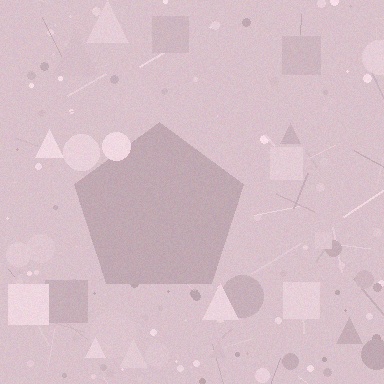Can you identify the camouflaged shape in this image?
The camouflaged shape is a pentagon.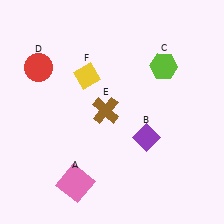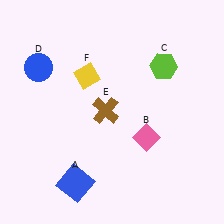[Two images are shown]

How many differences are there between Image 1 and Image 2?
There are 3 differences between the two images.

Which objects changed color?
A changed from pink to blue. B changed from purple to pink. D changed from red to blue.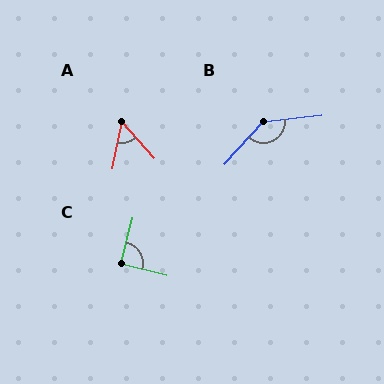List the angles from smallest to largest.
A (53°), C (90°), B (139°).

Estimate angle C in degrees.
Approximately 90 degrees.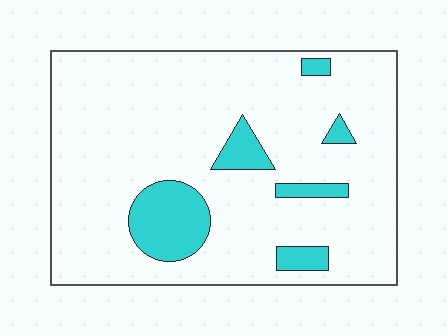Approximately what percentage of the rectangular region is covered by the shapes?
Approximately 15%.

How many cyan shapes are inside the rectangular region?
6.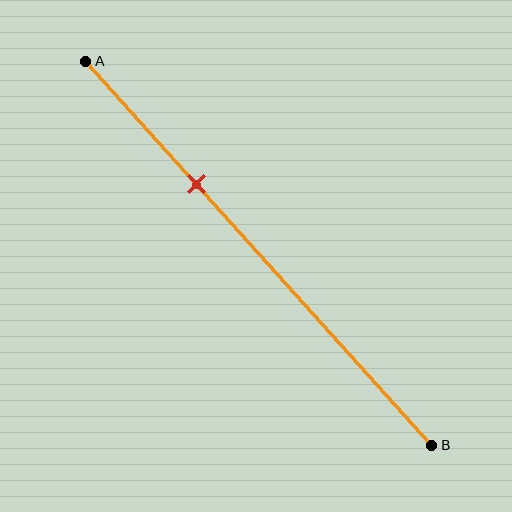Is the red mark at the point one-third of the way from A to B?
Yes, the mark is approximately at the one-third point.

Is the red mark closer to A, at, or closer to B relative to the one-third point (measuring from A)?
The red mark is approximately at the one-third point of segment AB.